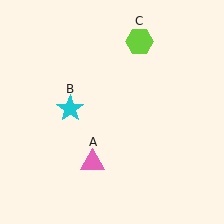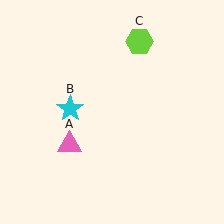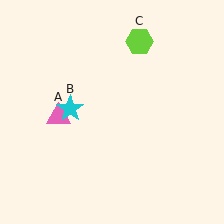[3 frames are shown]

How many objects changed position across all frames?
1 object changed position: pink triangle (object A).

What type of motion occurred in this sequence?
The pink triangle (object A) rotated clockwise around the center of the scene.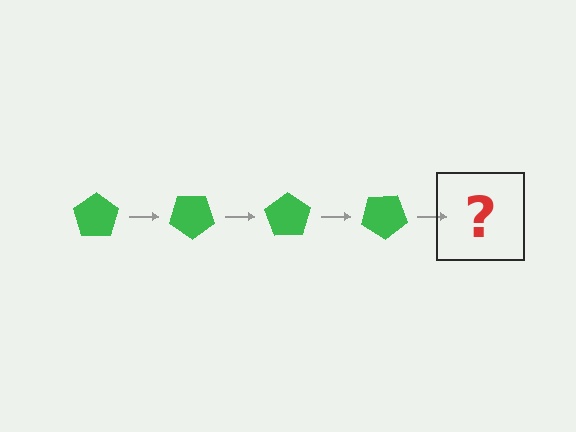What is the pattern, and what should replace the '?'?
The pattern is that the pentagon rotates 35 degrees each step. The '?' should be a green pentagon rotated 140 degrees.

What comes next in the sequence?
The next element should be a green pentagon rotated 140 degrees.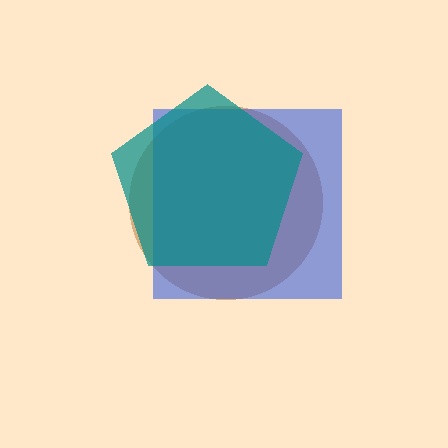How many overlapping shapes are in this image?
There are 3 overlapping shapes in the image.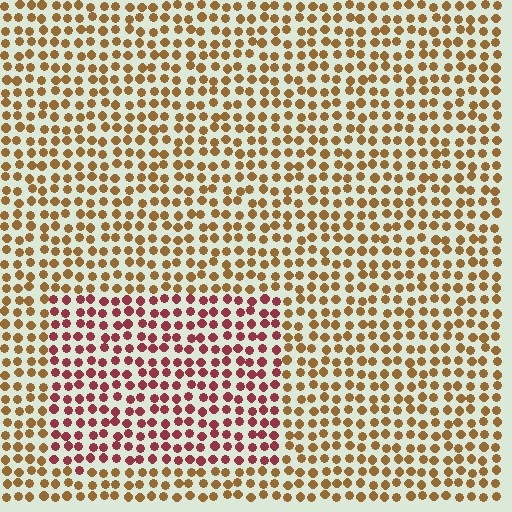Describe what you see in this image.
The image is filled with small brown elements in a uniform arrangement. A rectangle-shaped region is visible where the elements are tinted to a slightly different hue, forming a subtle color boundary.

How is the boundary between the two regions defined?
The boundary is defined purely by a slight shift in hue (about 44 degrees). Spacing, size, and orientation are identical on both sides.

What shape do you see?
I see a rectangle.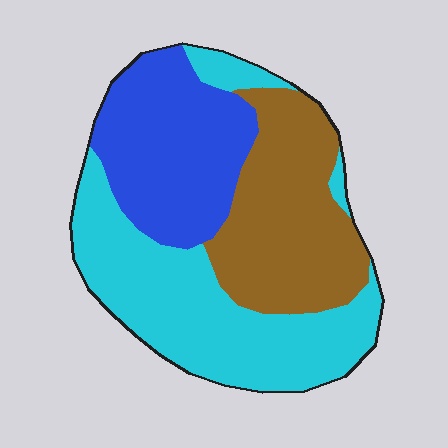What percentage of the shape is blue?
Blue covers 28% of the shape.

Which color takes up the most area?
Cyan, at roughly 40%.